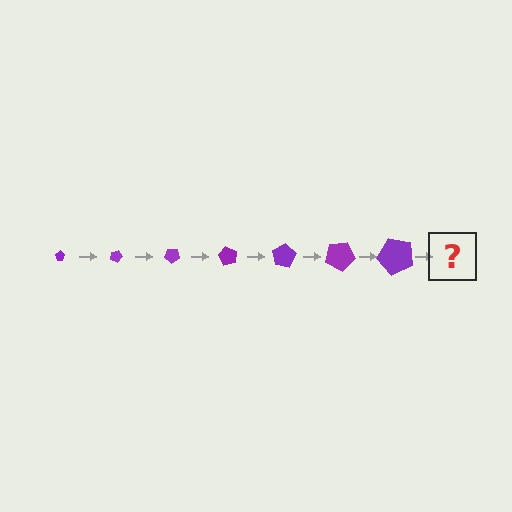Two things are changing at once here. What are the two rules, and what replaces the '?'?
The two rules are that the pentagon grows larger each step and it rotates 20 degrees each step. The '?' should be a pentagon, larger than the previous one and rotated 140 degrees from the start.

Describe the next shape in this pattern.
It should be a pentagon, larger than the previous one and rotated 140 degrees from the start.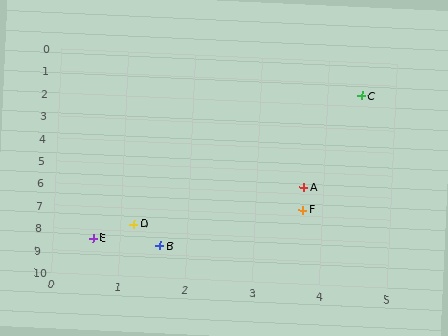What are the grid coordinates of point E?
Point E is at approximately (0.6, 8.4).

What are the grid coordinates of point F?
Point F is at approximately (3.7, 6.7).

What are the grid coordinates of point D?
Point D is at approximately (1.2, 7.7).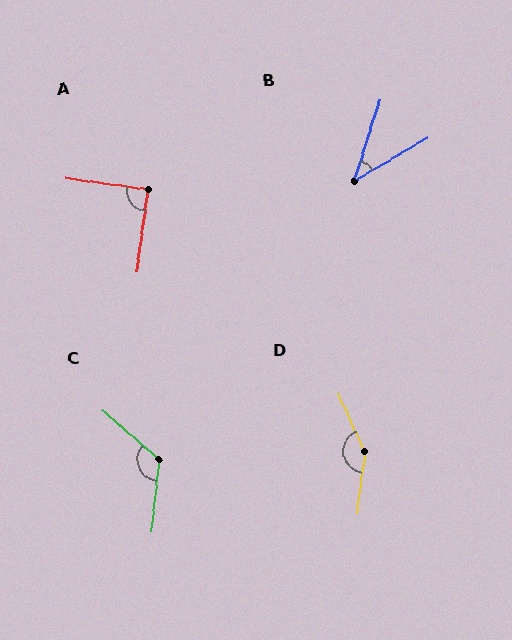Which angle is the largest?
D, at approximately 149 degrees.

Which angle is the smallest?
B, at approximately 42 degrees.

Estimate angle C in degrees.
Approximately 125 degrees.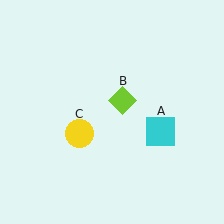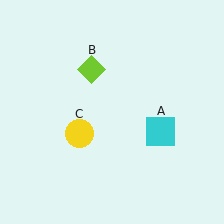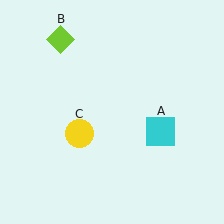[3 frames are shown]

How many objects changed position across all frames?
1 object changed position: lime diamond (object B).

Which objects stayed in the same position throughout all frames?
Cyan square (object A) and yellow circle (object C) remained stationary.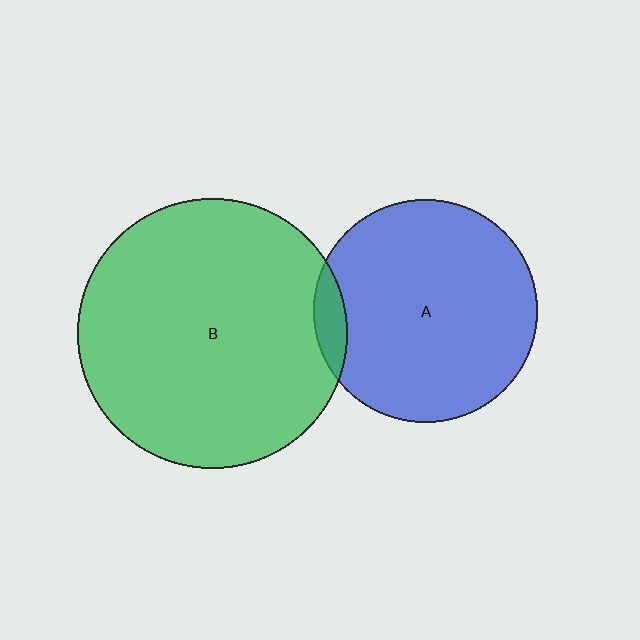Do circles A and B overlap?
Yes.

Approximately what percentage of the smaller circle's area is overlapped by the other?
Approximately 5%.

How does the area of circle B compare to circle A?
Approximately 1.5 times.